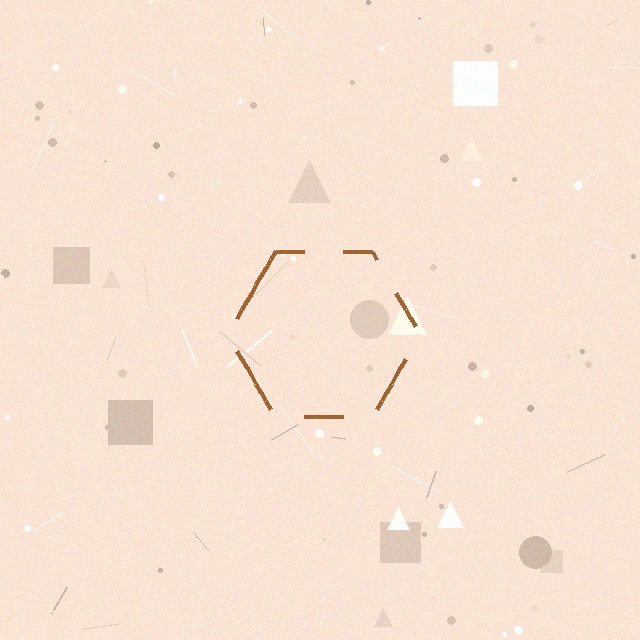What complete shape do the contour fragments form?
The contour fragments form a hexagon.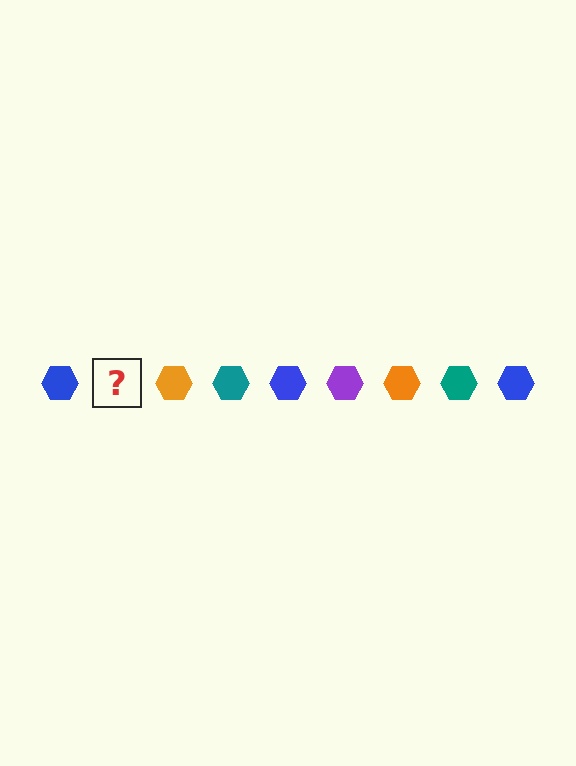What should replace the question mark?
The question mark should be replaced with a purple hexagon.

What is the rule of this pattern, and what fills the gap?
The rule is that the pattern cycles through blue, purple, orange, teal hexagons. The gap should be filled with a purple hexagon.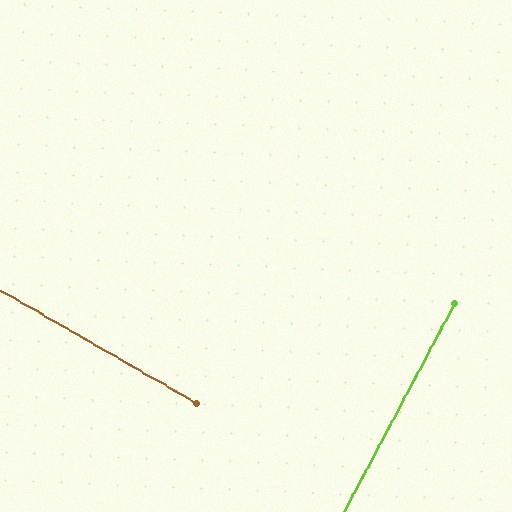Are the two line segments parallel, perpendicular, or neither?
Perpendicular — they meet at approximately 88°.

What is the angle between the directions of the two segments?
Approximately 88 degrees.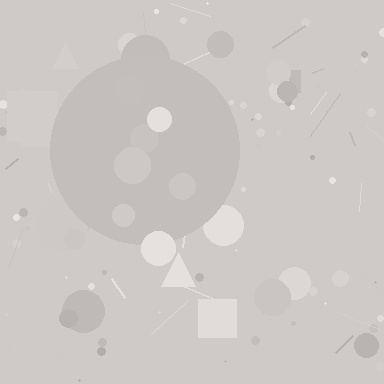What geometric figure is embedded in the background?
A circle is embedded in the background.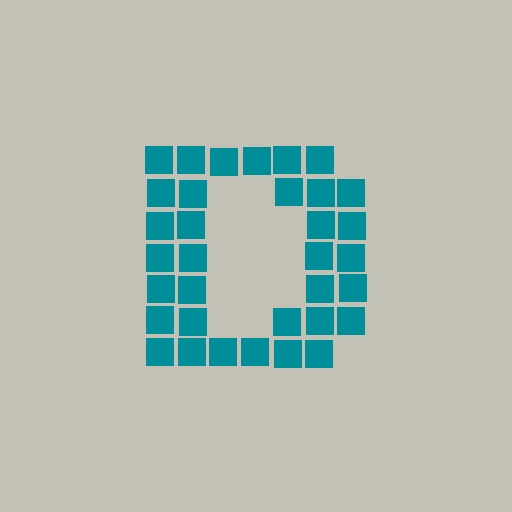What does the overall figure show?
The overall figure shows the letter D.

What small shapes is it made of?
It is made of small squares.